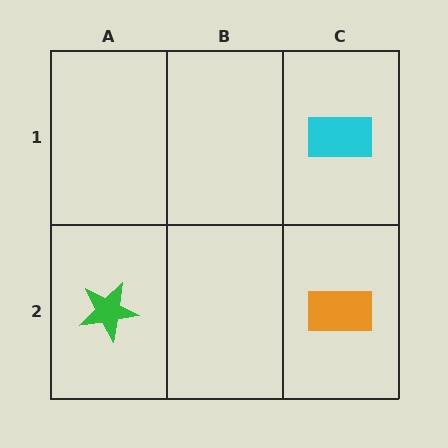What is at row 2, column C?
An orange rectangle.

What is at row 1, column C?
A cyan rectangle.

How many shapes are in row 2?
2 shapes.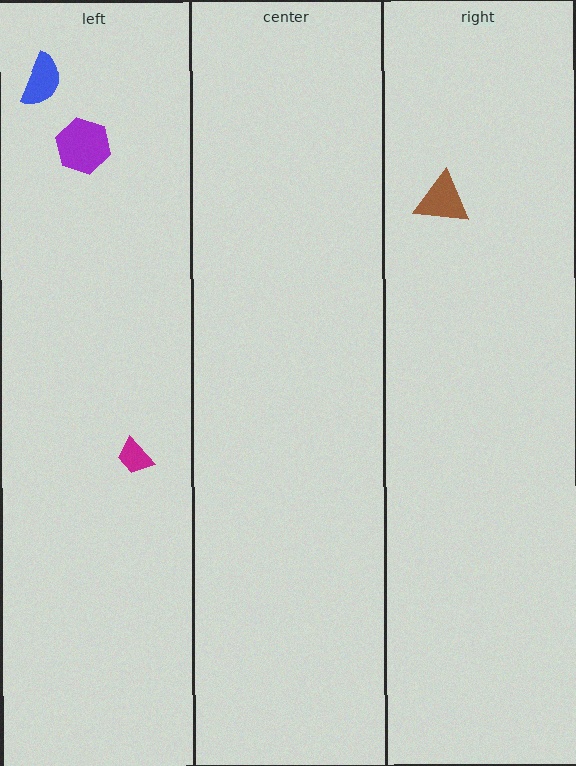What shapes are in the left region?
The magenta trapezoid, the blue semicircle, the purple hexagon.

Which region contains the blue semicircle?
The left region.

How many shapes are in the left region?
3.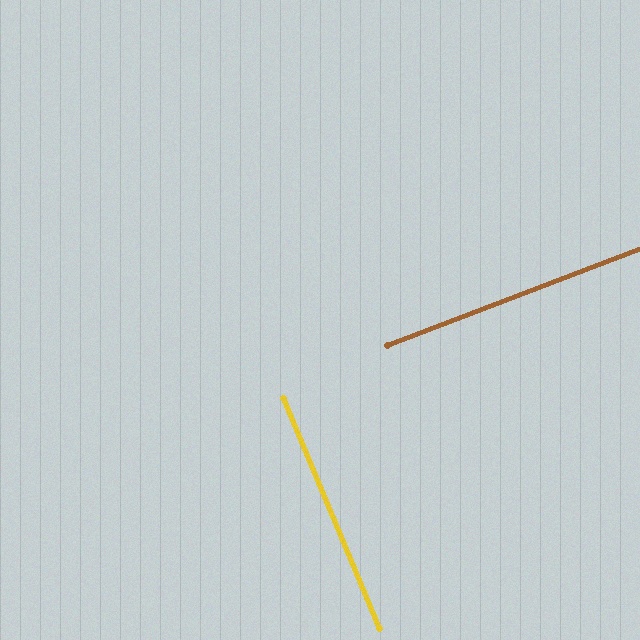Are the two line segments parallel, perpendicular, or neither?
Perpendicular — they meet at approximately 88°.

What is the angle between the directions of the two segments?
Approximately 88 degrees.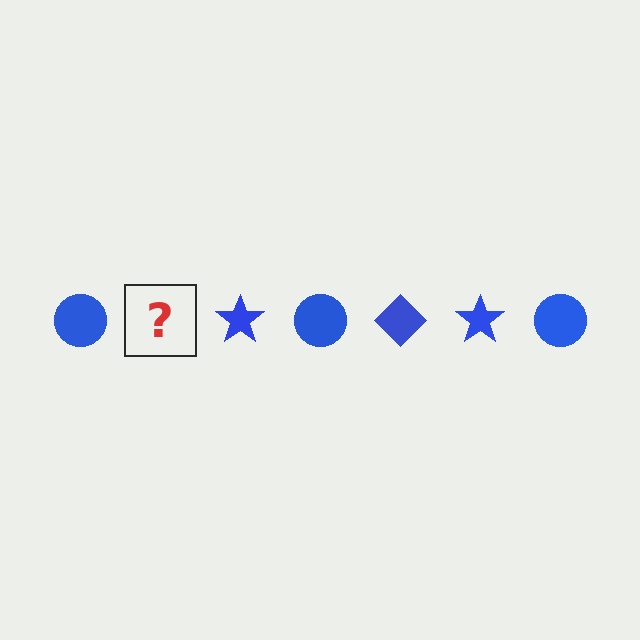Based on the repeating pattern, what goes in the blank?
The blank should be a blue diamond.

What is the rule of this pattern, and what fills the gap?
The rule is that the pattern cycles through circle, diamond, star shapes in blue. The gap should be filled with a blue diamond.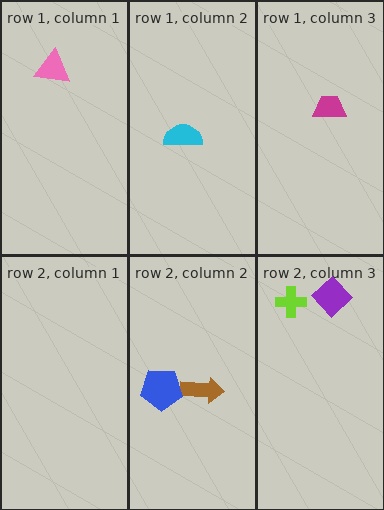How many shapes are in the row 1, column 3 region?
1.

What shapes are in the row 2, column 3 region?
The lime cross, the purple diamond.